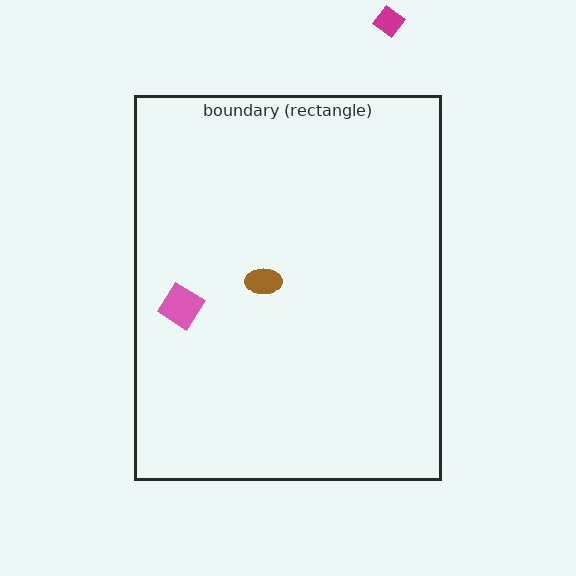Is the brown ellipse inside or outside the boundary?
Inside.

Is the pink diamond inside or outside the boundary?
Inside.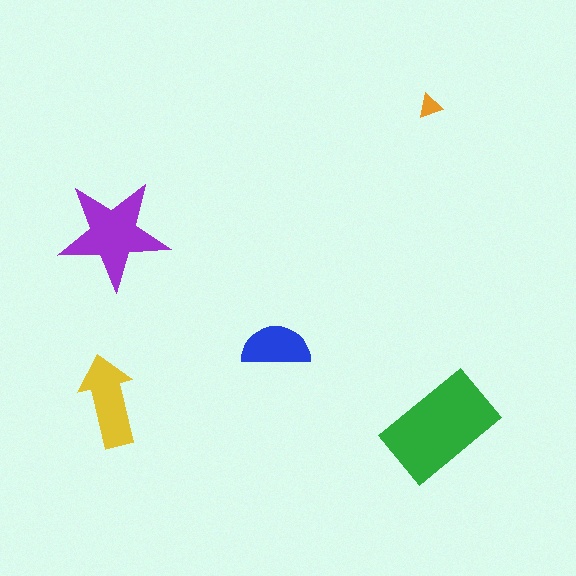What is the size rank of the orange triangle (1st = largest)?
5th.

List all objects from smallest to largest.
The orange triangle, the blue semicircle, the yellow arrow, the purple star, the green rectangle.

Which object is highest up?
The orange triangle is topmost.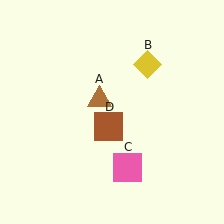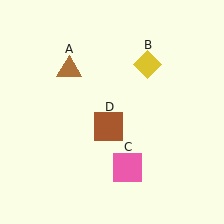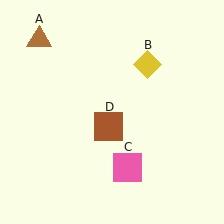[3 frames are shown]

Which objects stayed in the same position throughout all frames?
Yellow diamond (object B) and pink square (object C) and brown square (object D) remained stationary.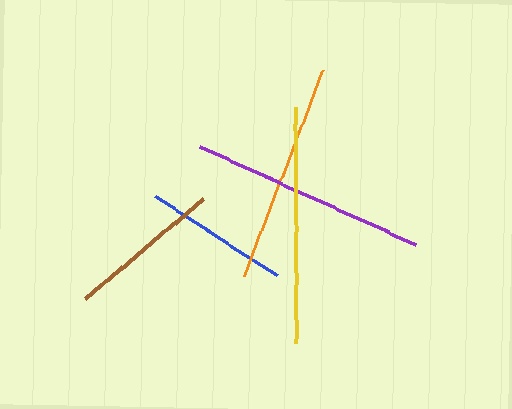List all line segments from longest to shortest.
From longest to shortest: purple, yellow, orange, brown, blue.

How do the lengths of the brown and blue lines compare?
The brown and blue lines are approximately the same length.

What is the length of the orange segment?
The orange segment is approximately 220 pixels long.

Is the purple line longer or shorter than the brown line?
The purple line is longer than the brown line.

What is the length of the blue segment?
The blue segment is approximately 145 pixels long.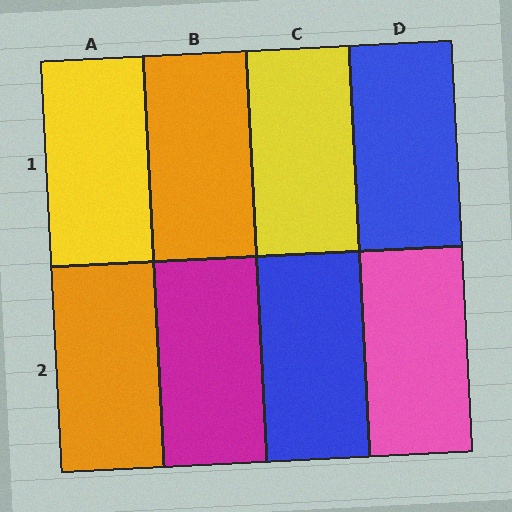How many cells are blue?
2 cells are blue.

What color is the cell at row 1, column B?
Orange.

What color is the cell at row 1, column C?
Yellow.